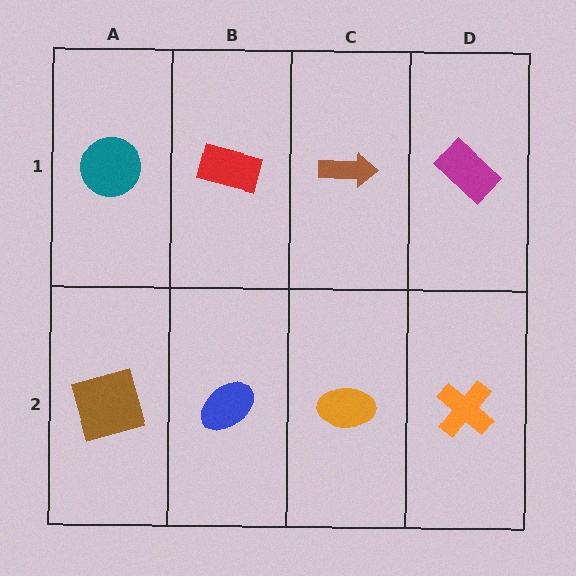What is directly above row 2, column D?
A magenta rectangle.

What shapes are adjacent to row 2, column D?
A magenta rectangle (row 1, column D), an orange ellipse (row 2, column C).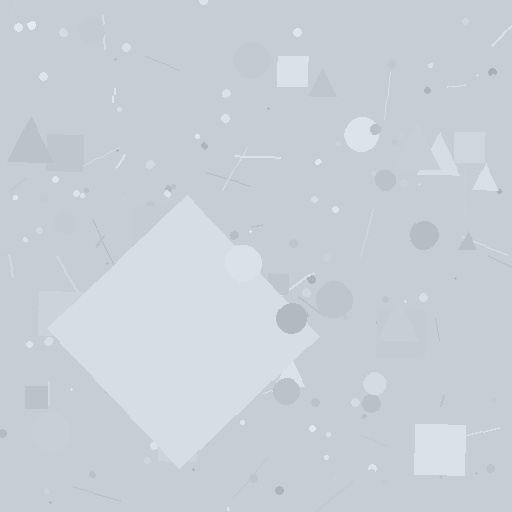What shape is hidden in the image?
A diamond is hidden in the image.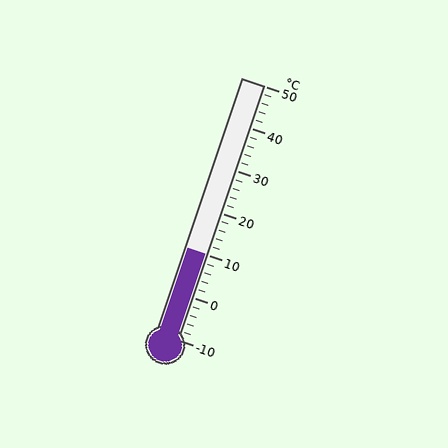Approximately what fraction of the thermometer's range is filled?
The thermometer is filled to approximately 35% of its range.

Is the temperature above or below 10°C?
The temperature is at 10°C.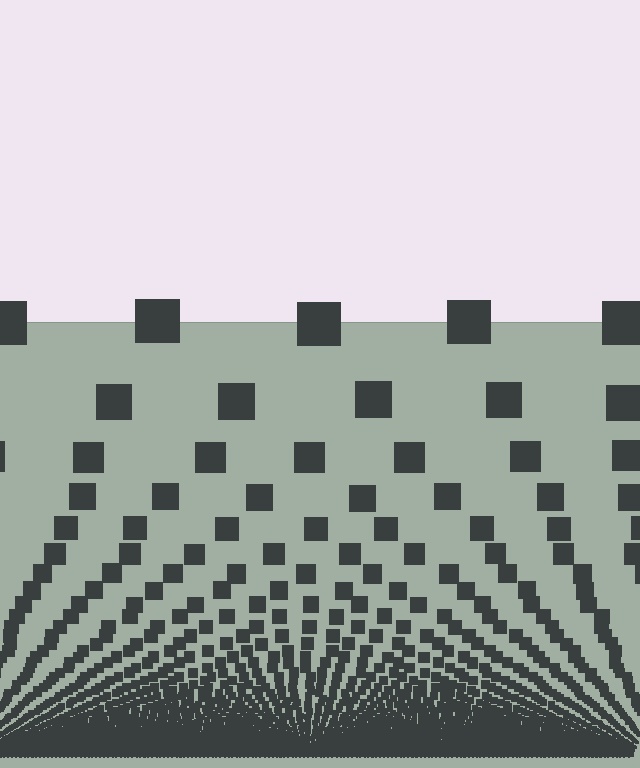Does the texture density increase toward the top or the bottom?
Density increases toward the bottom.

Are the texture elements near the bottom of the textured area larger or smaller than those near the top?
Smaller. The gradient is inverted — elements near the bottom are smaller and denser.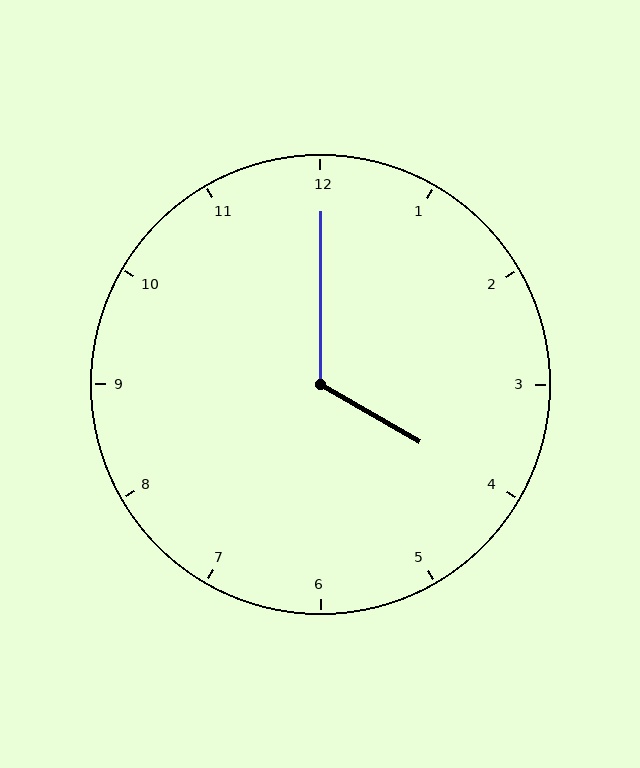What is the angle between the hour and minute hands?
Approximately 120 degrees.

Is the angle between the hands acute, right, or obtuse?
It is obtuse.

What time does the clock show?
4:00.